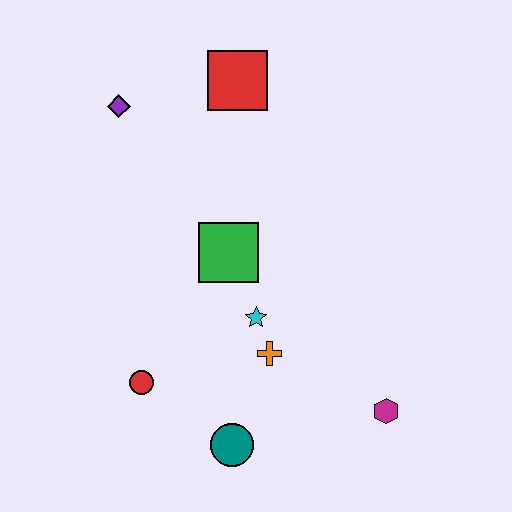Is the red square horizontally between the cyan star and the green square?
Yes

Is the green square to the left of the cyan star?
Yes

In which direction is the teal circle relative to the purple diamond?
The teal circle is below the purple diamond.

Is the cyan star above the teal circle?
Yes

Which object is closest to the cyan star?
The orange cross is closest to the cyan star.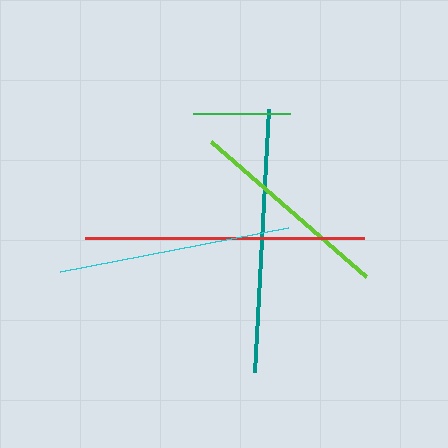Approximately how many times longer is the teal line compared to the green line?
The teal line is approximately 2.7 times the length of the green line.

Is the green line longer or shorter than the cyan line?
The cyan line is longer than the green line.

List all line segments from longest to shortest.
From longest to shortest: red, teal, cyan, lime, green.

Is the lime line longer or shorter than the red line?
The red line is longer than the lime line.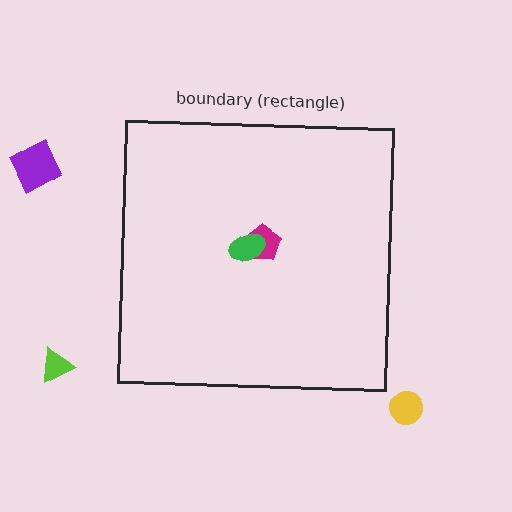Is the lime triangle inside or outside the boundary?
Outside.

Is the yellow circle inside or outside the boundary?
Outside.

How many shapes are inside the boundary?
2 inside, 3 outside.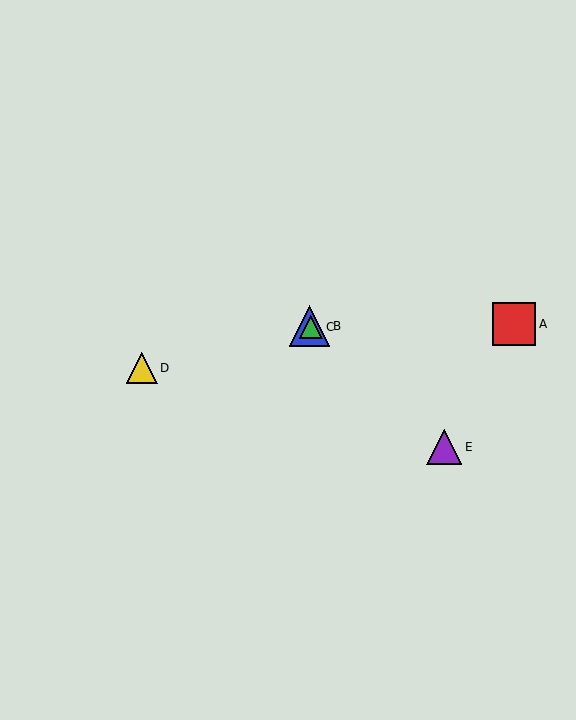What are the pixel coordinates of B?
Object B is at (309, 326).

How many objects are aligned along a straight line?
3 objects (B, C, E) are aligned along a straight line.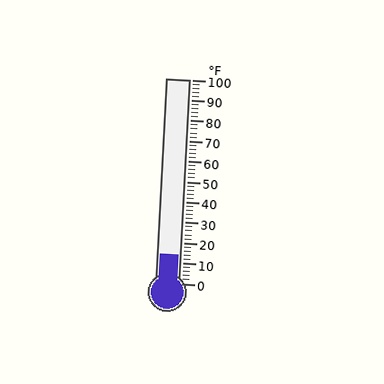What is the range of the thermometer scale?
The thermometer scale ranges from 0°F to 100°F.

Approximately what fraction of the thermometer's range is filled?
The thermometer is filled to approximately 15% of its range.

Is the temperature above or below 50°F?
The temperature is below 50°F.